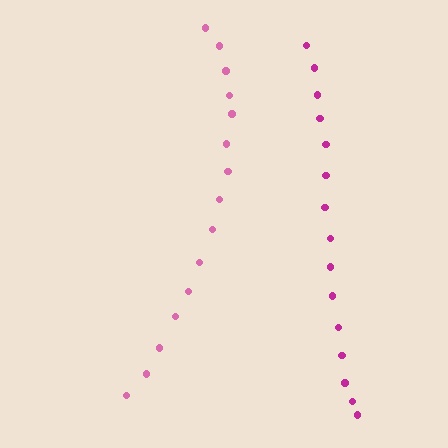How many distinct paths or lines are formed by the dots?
There are 2 distinct paths.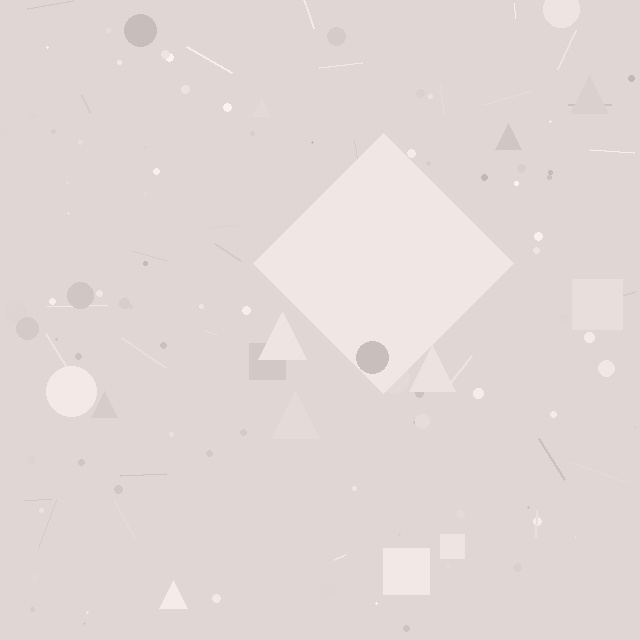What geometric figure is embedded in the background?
A diamond is embedded in the background.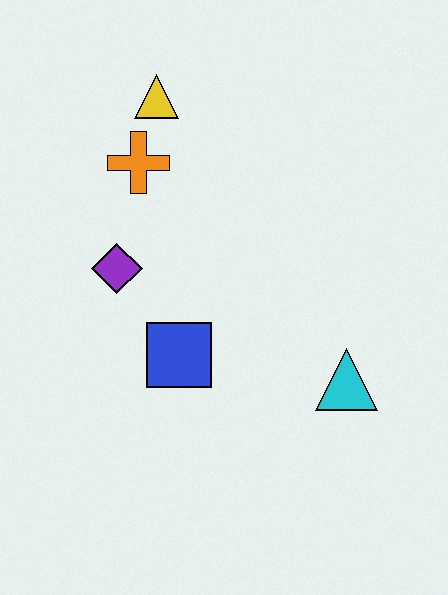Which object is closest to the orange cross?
The yellow triangle is closest to the orange cross.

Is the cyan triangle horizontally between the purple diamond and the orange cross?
No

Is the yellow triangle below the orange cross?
No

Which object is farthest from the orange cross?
The cyan triangle is farthest from the orange cross.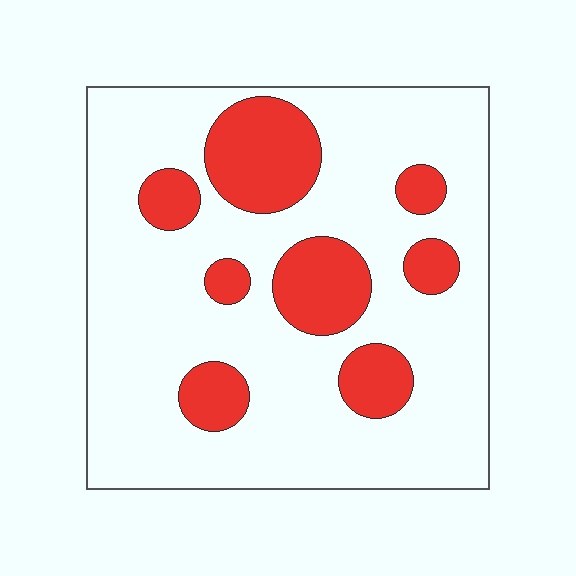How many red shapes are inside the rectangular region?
8.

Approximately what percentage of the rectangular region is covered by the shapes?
Approximately 25%.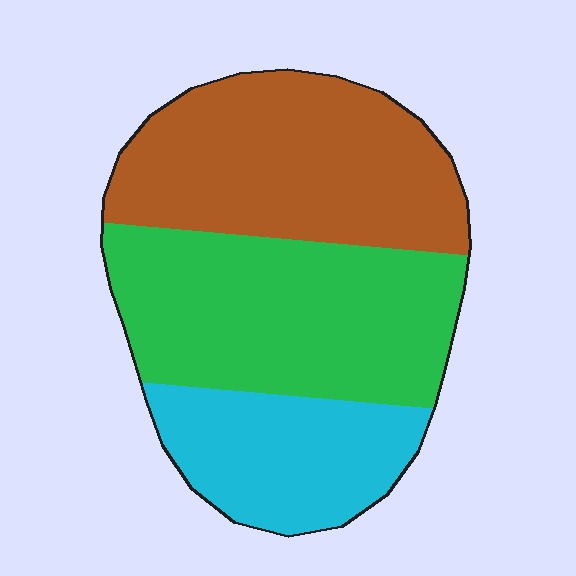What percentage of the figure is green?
Green takes up between a quarter and a half of the figure.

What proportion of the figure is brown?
Brown covers roughly 40% of the figure.